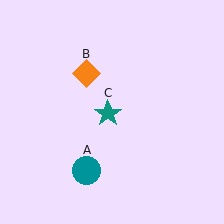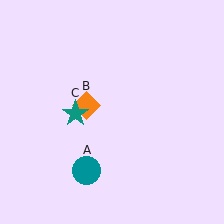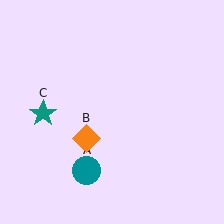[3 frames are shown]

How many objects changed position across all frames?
2 objects changed position: orange diamond (object B), teal star (object C).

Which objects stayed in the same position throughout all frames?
Teal circle (object A) remained stationary.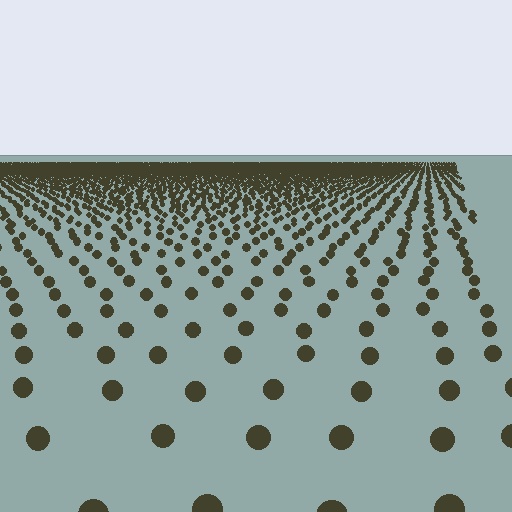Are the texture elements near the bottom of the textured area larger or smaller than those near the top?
Larger. Near the bottom, elements are closer to the viewer and appear at a bigger on-screen size.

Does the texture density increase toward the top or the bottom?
Density increases toward the top.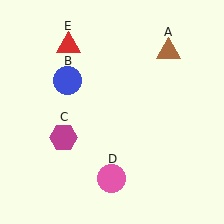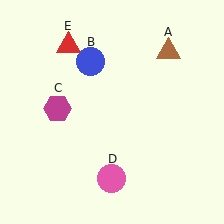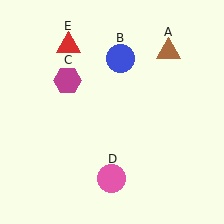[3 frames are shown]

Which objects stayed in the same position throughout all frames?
Brown triangle (object A) and pink circle (object D) and red triangle (object E) remained stationary.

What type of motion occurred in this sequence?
The blue circle (object B), magenta hexagon (object C) rotated clockwise around the center of the scene.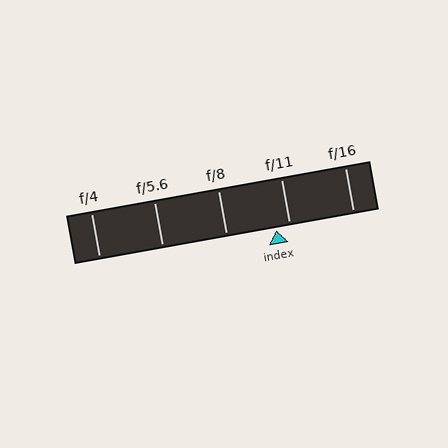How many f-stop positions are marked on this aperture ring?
There are 5 f-stop positions marked.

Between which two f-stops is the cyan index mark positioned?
The index mark is between f/8 and f/11.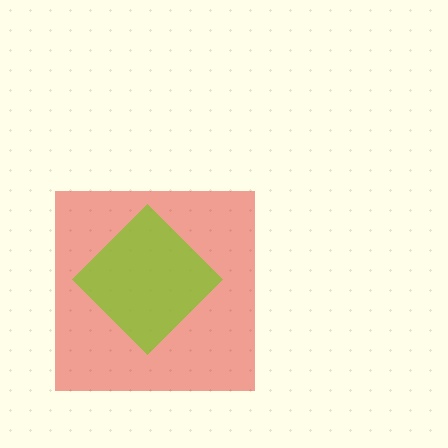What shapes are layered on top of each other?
The layered shapes are: a red square, a lime diamond.